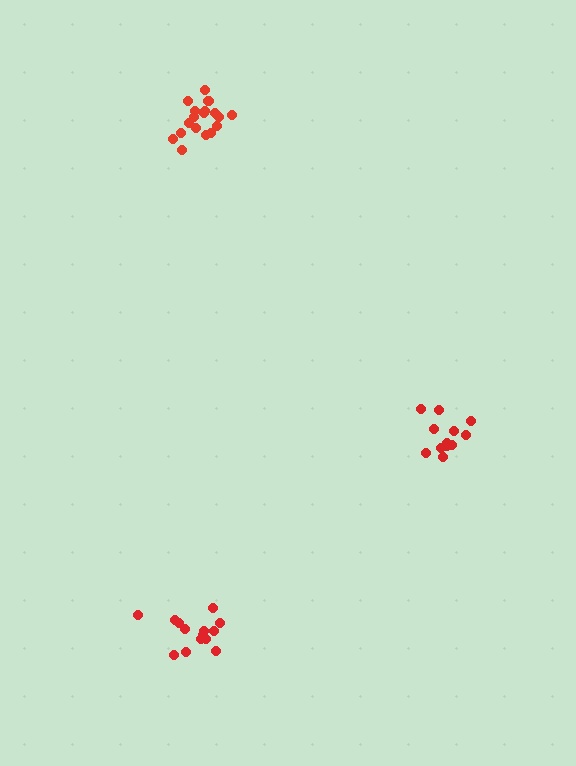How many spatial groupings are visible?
There are 3 spatial groupings.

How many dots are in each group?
Group 1: 14 dots, Group 2: 12 dots, Group 3: 18 dots (44 total).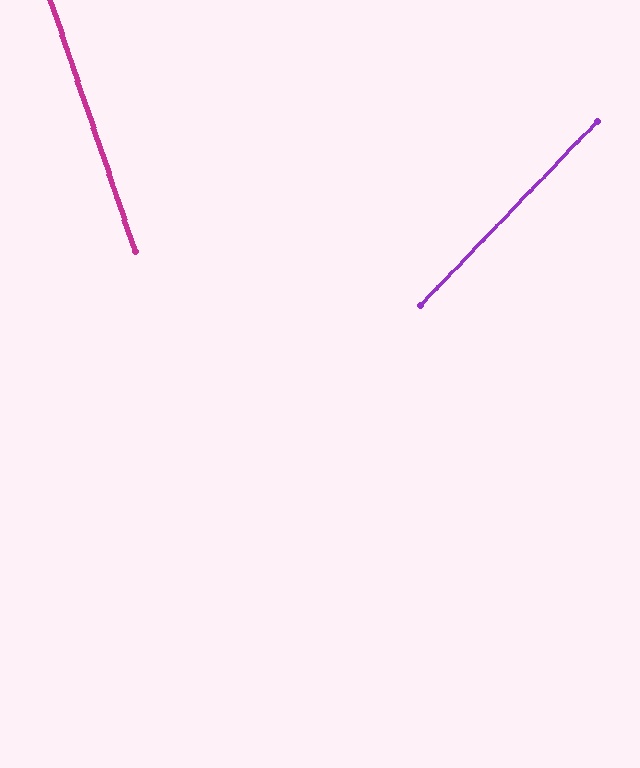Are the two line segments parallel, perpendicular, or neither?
Neither parallel nor perpendicular — they differ by about 62°.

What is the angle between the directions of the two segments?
Approximately 62 degrees.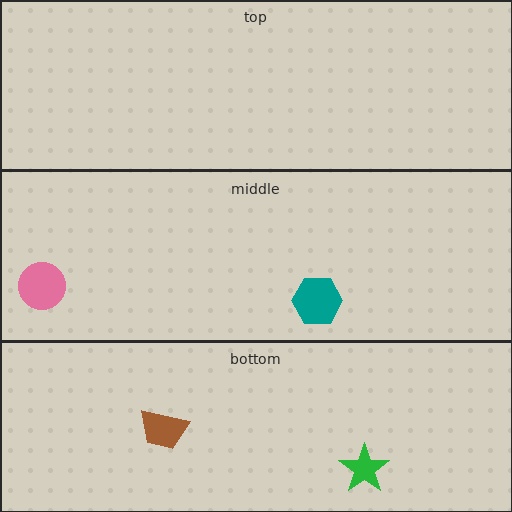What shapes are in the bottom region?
The brown trapezoid, the green star.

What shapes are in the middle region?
The pink circle, the teal hexagon.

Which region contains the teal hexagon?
The middle region.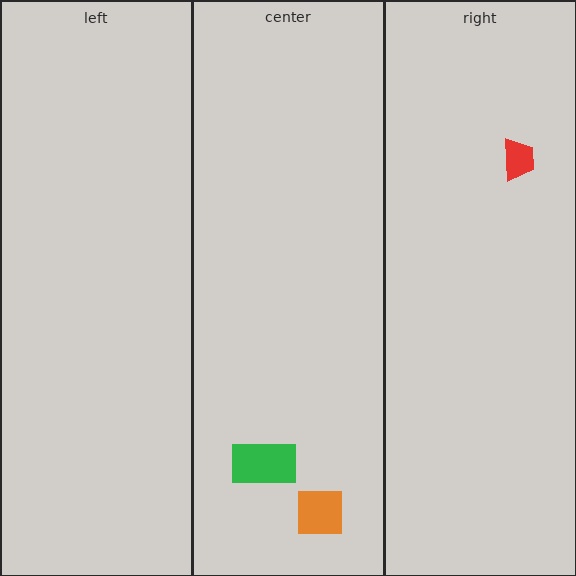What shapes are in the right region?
The red trapezoid.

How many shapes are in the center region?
2.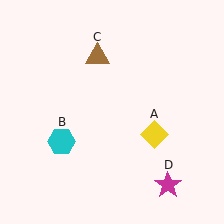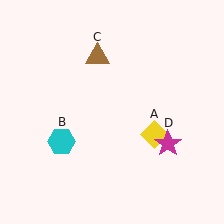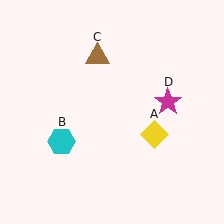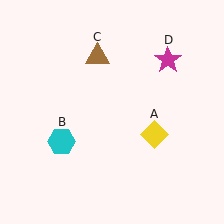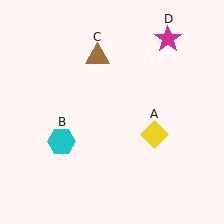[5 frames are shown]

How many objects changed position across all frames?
1 object changed position: magenta star (object D).